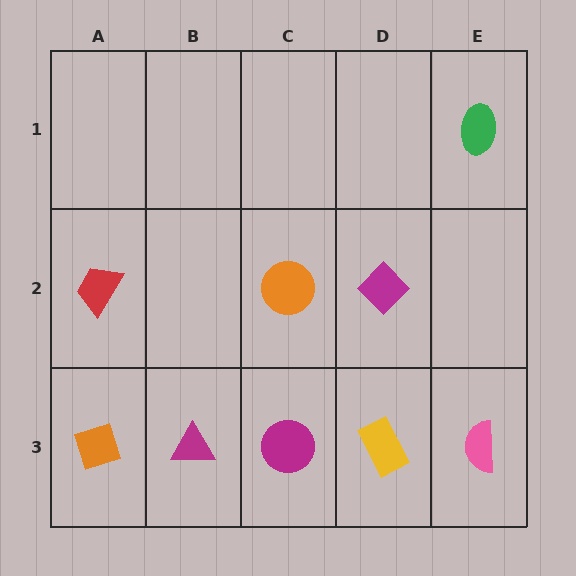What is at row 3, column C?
A magenta circle.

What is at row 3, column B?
A magenta triangle.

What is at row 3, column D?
A yellow rectangle.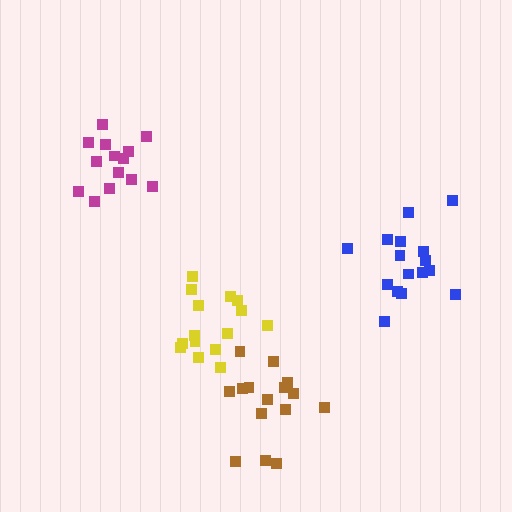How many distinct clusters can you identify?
There are 4 distinct clusters.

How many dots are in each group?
Group 1: 15 dots, Group 2: 15 dots, Group 3: 16 dots, Group 4: 14 dots (60 total).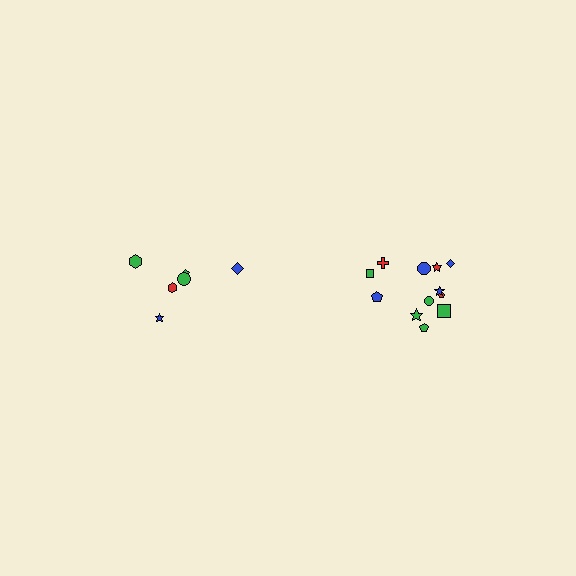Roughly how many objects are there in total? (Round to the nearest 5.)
Roughly 20 objects in total.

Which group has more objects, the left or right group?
The right group.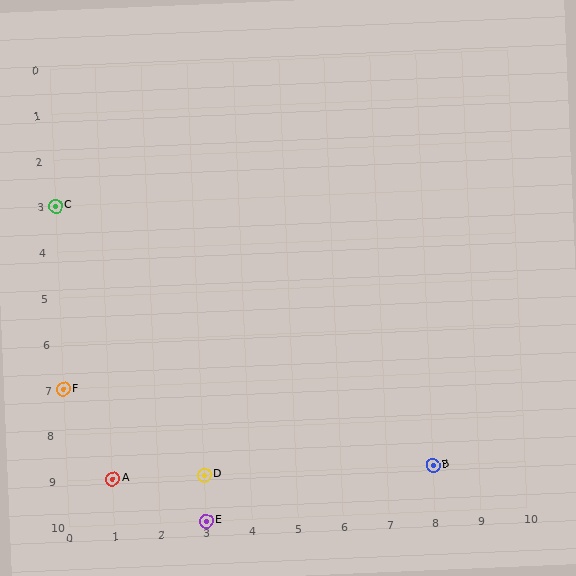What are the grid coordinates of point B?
Point B is at grid coordinates (8, 9).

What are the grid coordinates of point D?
Point D is at grid coordinates (3, 9).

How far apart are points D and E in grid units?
Points D and E are 1 row apart.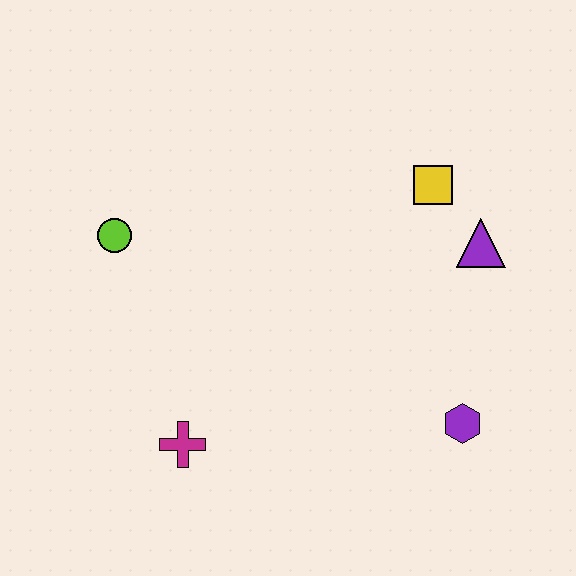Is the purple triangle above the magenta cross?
Yes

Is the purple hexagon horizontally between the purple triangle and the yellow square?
Yes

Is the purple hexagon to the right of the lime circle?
Yes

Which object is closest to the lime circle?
The magenta cross is closest to the lime circle.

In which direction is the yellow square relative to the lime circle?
The yellow square is to the right of the lime circle.